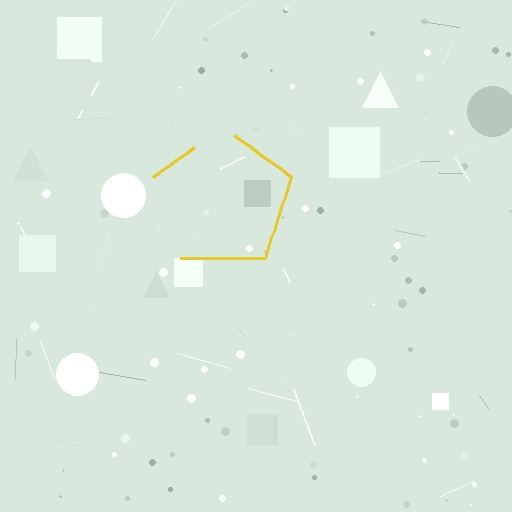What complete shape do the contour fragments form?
The contour fragments form a pentagon.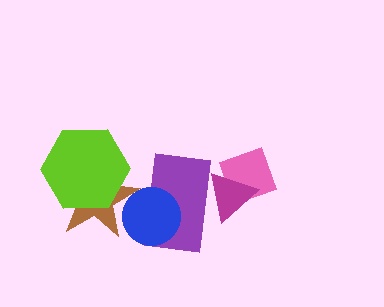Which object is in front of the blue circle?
The brown star is in front of the blue circle.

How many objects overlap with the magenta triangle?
2 objects overlap with the magenta triangle.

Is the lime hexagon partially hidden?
No, no other shape covers it.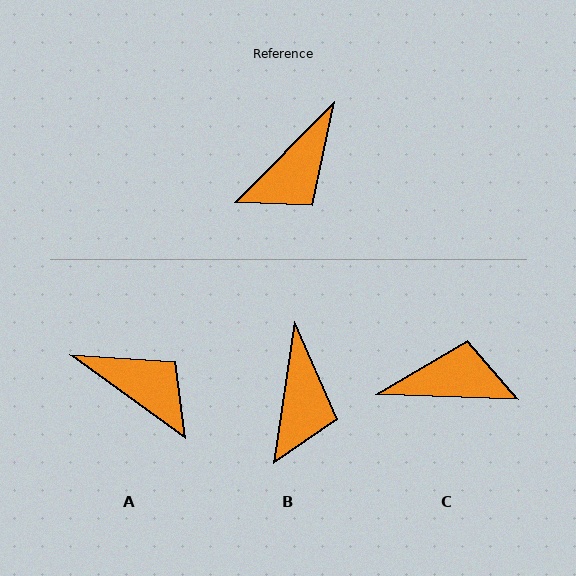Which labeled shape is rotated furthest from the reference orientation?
C, about 133 degrees away.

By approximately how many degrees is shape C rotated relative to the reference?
Approximately 133 degrees counter-clockwise.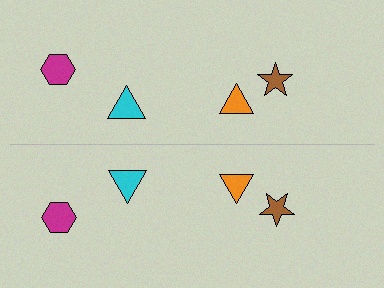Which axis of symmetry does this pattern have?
The pattern has a horizontal axis of symmetry running through the center of the image.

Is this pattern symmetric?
Yes, this pattern has bilateral (reflection) symmetry.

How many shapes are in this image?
There are 8 shapes in this image.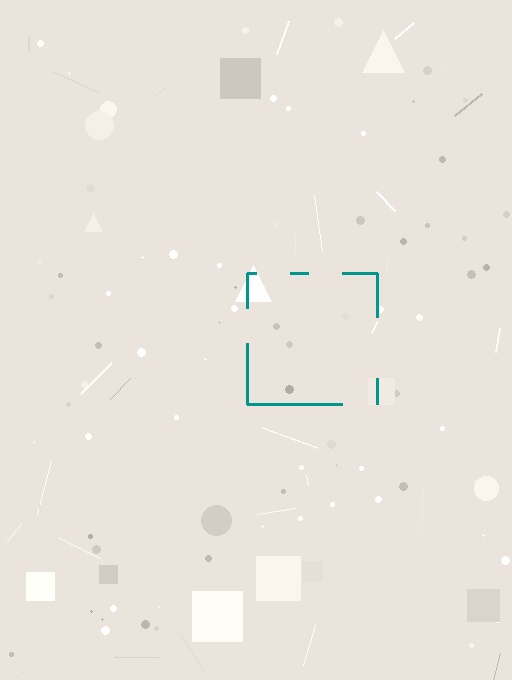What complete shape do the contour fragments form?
The contour fragments form a square.